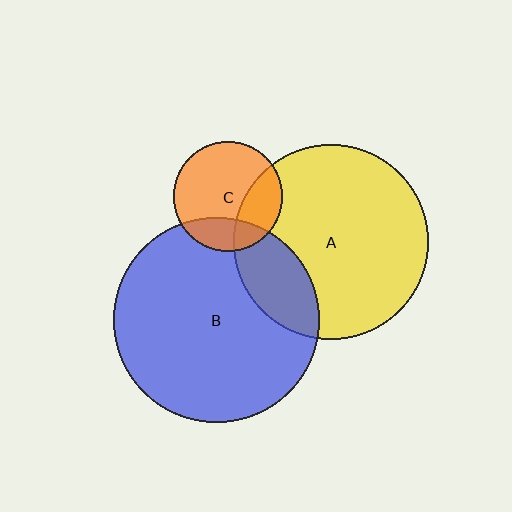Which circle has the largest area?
Circle B (blue).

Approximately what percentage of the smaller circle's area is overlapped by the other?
Approximately 20%.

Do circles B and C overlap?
Yes.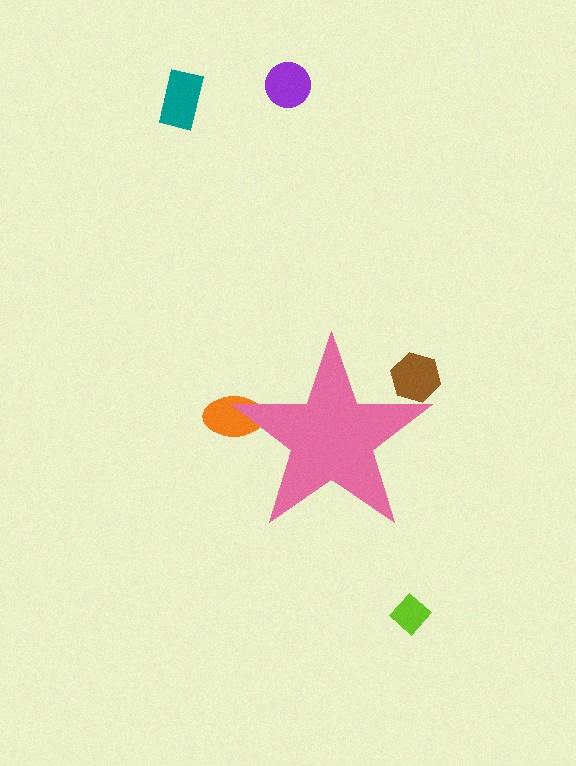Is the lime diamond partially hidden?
No, the lime diamond is fully visible.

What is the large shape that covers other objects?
A pink star.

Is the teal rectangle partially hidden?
No, the teal rectangle is fully visible.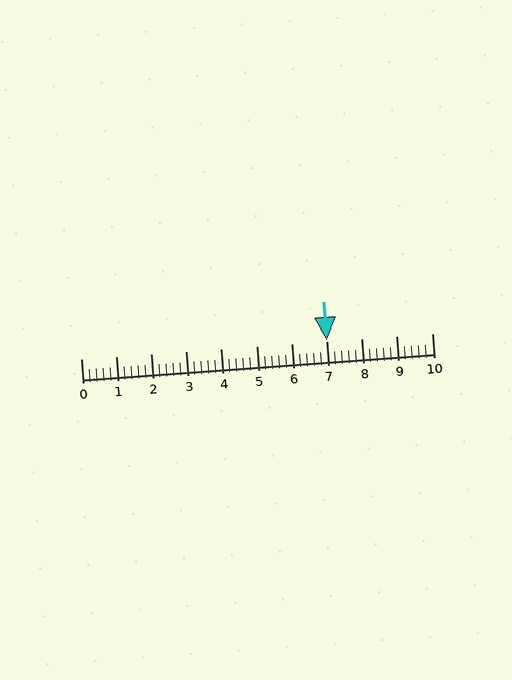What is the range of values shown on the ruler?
The ruler shows values from 0 to 10.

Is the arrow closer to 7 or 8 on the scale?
The arrow is closer to 7.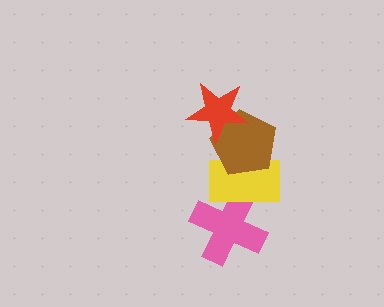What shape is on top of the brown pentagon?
The red star is on top of the brown pentagon.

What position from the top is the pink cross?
The pink cross is 4th from the top.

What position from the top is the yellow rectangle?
The yellow rectangle is 3rd from the top.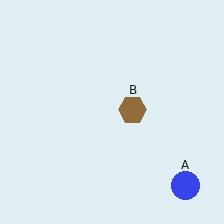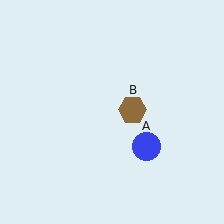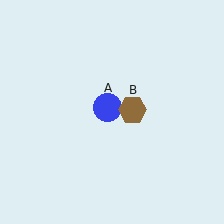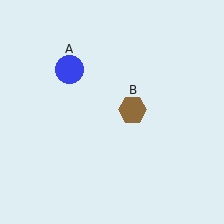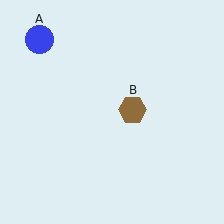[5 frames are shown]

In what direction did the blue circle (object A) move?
The blue circle (object A) moved up and to the left.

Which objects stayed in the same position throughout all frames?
Brown hexagon (object B) remained stationary.